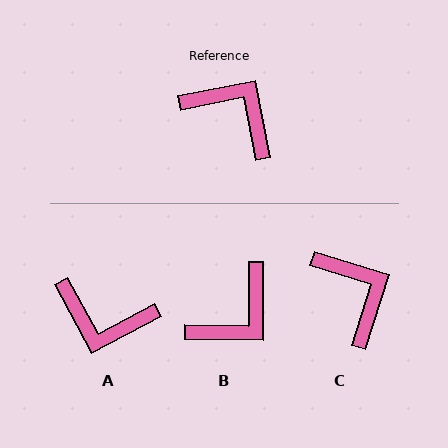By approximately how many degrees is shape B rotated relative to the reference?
Approximately 102 degrees clockwise.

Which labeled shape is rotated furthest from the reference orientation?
A, about 163 degrees away.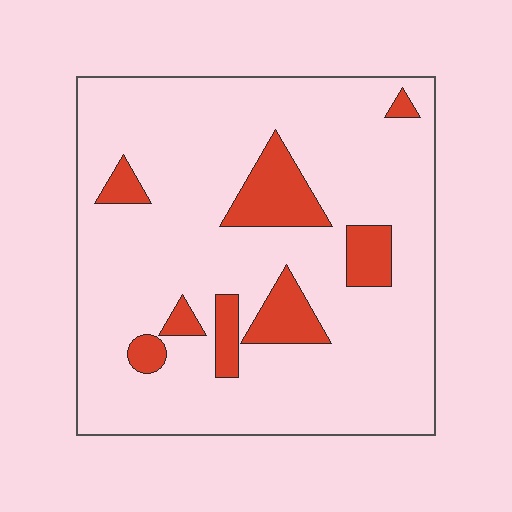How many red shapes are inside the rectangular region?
8.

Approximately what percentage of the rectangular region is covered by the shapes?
Approximately 15%.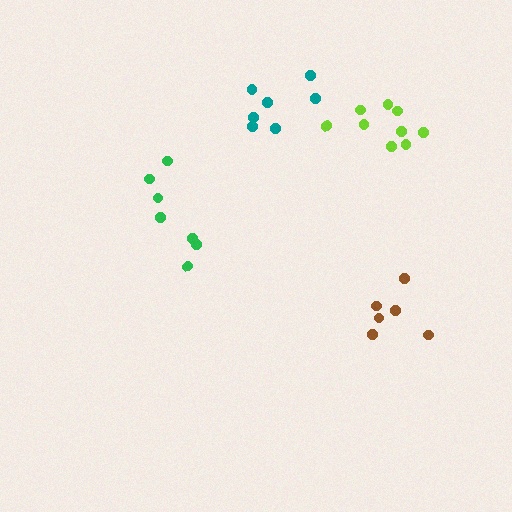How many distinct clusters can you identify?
There are 4 distinct clusters.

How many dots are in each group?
Group 1: 7 dots, Group 2: 9 dots, Group 3: 7 dots, Group 4: 6 dots (29 total).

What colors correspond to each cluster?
The clusters are colored: teal, lime, green, brown.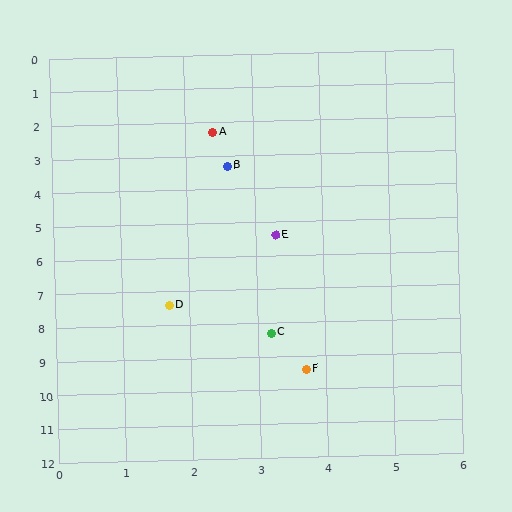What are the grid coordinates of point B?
Point B is at approximately (2.6, 3.3).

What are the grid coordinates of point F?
Point F is at approximately (3.7, 9.4).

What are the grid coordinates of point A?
Point A is at approximately (2.4, 2.3).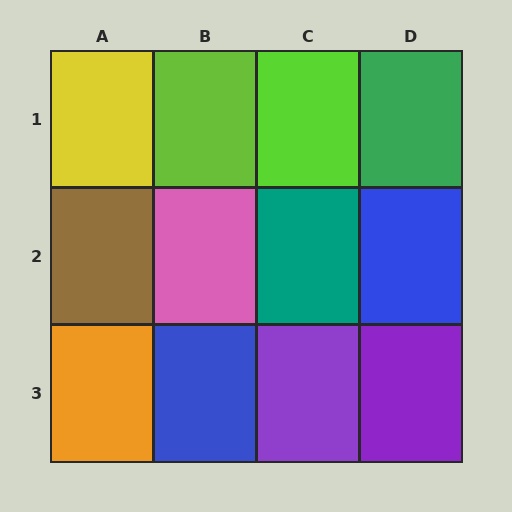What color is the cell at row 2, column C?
Teal.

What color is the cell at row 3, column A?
Orange.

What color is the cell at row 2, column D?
Blue.